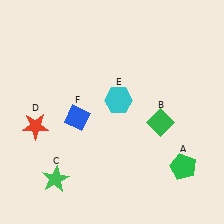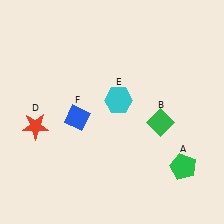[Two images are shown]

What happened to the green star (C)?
The green star (C) was removed in Image 2. It was in the bottom-left area of Image 1.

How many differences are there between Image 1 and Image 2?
There is 1 difference between the two images.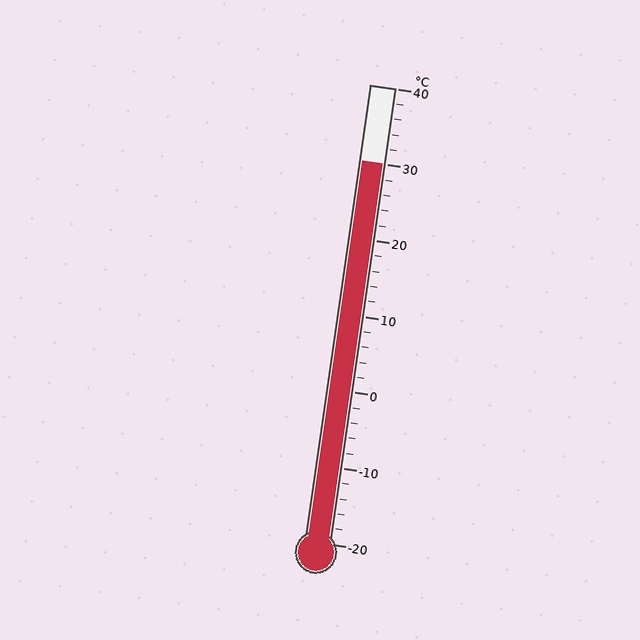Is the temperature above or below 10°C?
The temperature is above 10°C.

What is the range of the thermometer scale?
The thermometer scale ranges from -20°C to 40°C.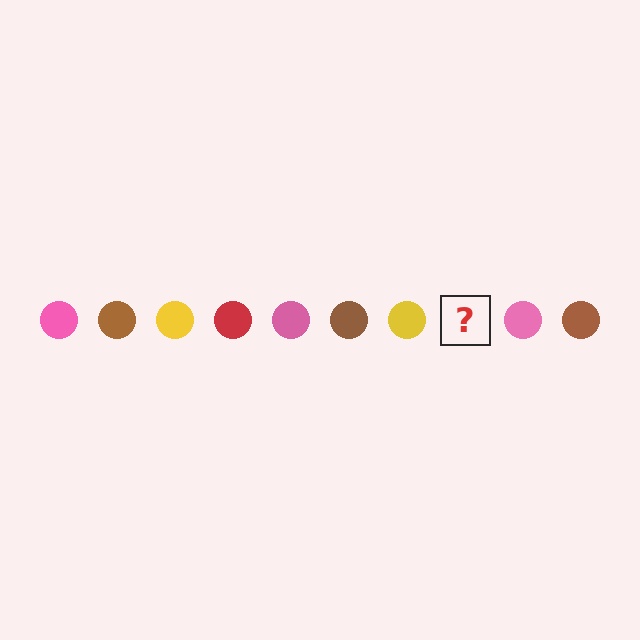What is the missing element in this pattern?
The missing element is a red circle.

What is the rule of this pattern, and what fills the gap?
The rule is that the pattern cycles through pink, brown, yellow, red circles. The gap should be filled with a red circle.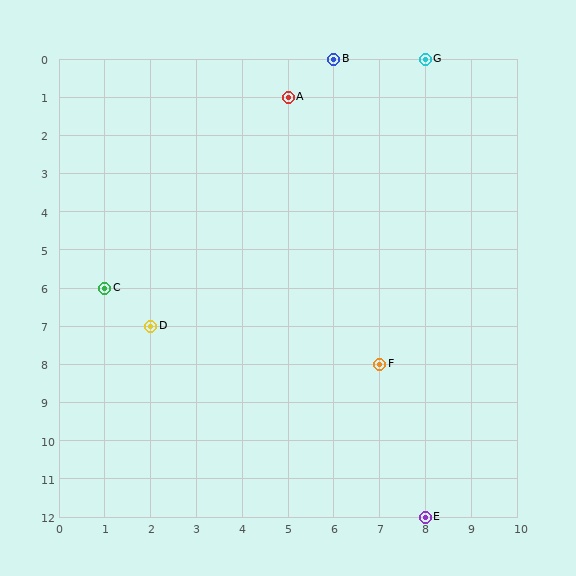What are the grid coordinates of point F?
Point F is at grid coordinates (7, 8).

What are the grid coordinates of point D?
Point D is at grid coordinates (2, 7).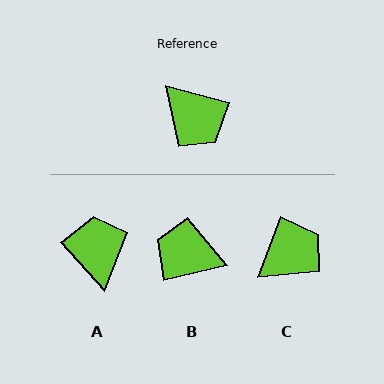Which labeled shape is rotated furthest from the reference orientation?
B, about 152 degrees away.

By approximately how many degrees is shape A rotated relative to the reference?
Approximately 147 degrees counter-clockwise.